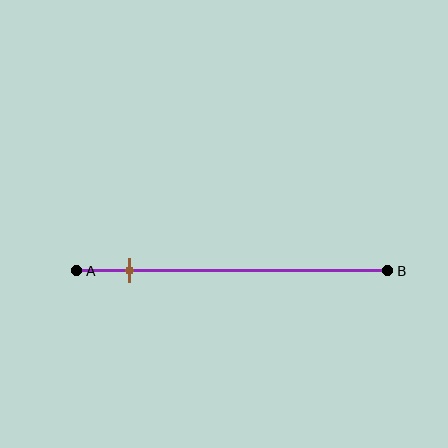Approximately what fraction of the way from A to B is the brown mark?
The brown mark is approximately 15% of the way from A to B.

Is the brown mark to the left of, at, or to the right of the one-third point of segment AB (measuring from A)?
The brown mark is to the left of the one-third point of segment AB.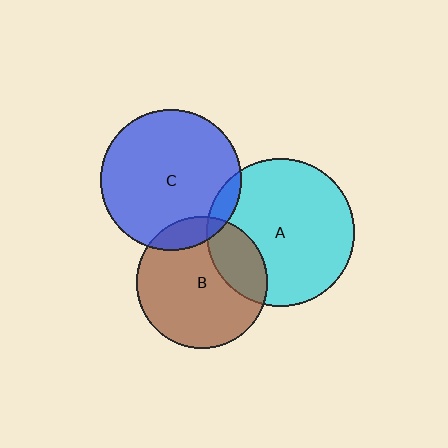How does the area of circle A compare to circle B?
Approximately 1.3 times.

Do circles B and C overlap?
Yes.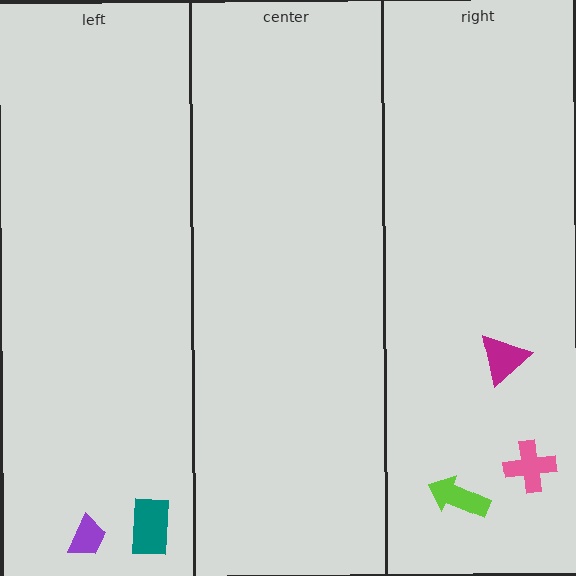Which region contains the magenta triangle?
The right region.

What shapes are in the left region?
The teal rectangle, the purple trapezoid.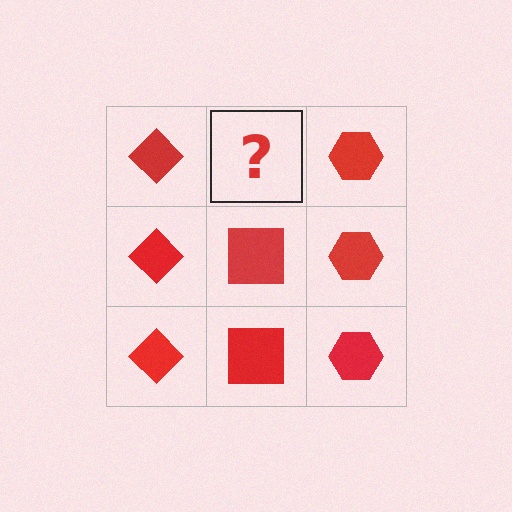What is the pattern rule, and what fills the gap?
The rule is that each column has a consistent shape. The gap should be filled with a red square.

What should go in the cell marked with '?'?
The missing cell should contain a red square.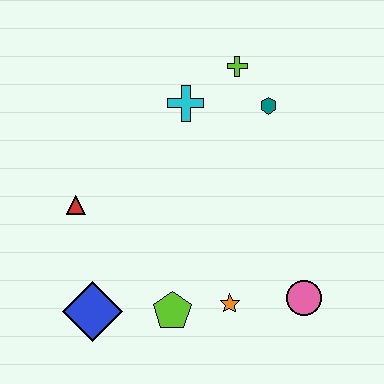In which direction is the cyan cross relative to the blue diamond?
The cyan cross is above the blue diamond.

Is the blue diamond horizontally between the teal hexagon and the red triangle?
Yes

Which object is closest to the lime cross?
The teal hexagon is closest to the lime cross.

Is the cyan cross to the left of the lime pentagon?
No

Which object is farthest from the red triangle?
The pink circle is farthest from the red triangle.